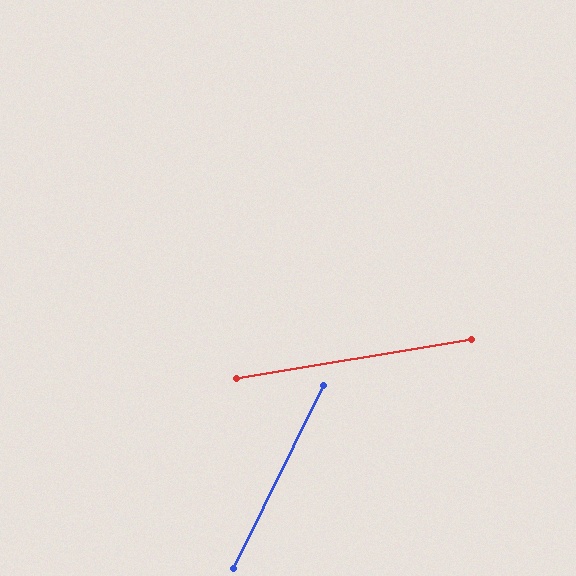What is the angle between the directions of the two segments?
Approximately 54 degrees.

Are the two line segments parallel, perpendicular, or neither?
Neither parallel nor perpendicular — they differ by about 54°.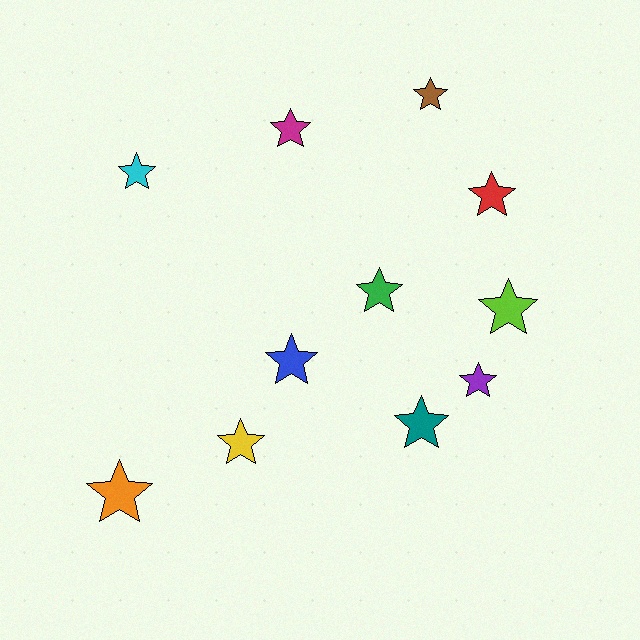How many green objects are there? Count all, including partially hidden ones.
There is 1 green object.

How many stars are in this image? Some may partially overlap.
There are 11 stars.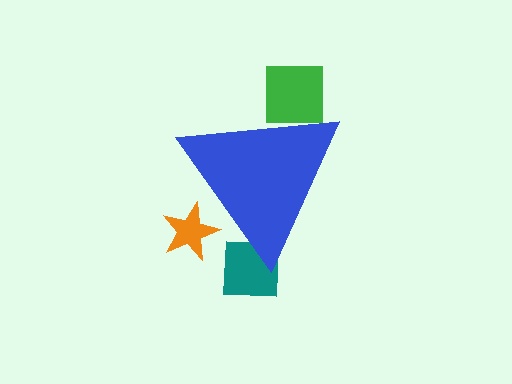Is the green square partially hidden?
Yes, the green square is partially hidden behind the blue triangle.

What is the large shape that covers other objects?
A blue triangle.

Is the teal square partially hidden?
Yes, the teal square is partially hidden behind the blue triangle.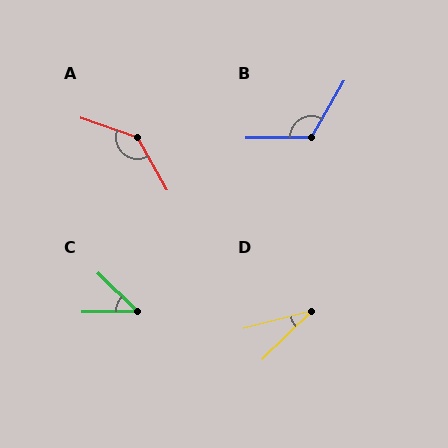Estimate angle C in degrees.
Approximately 44 degrees.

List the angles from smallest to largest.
D (30°), C (44°), B (120°), A (139°).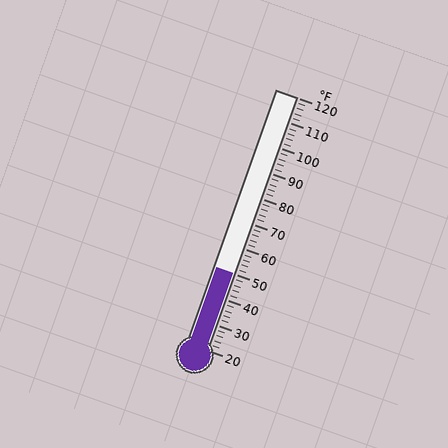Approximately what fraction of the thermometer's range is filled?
The thermometer is filled to approximately 30% of its range.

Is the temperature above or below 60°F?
The temperature is below 60°F.